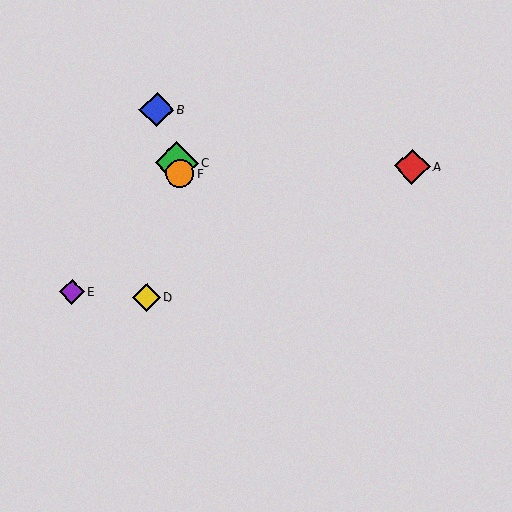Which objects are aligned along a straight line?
Objects B, C, F are aligned along a straight line.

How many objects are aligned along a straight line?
3 objects (B, C, F) are aligned along a straight line.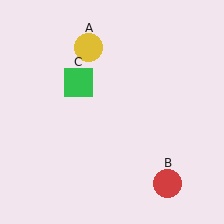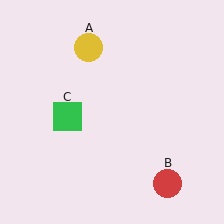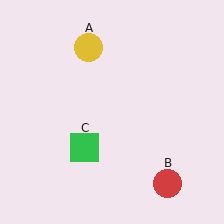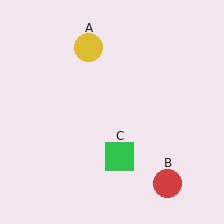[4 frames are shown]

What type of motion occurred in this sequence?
The green square (object C) rotated counterclockwise around the center of the scene.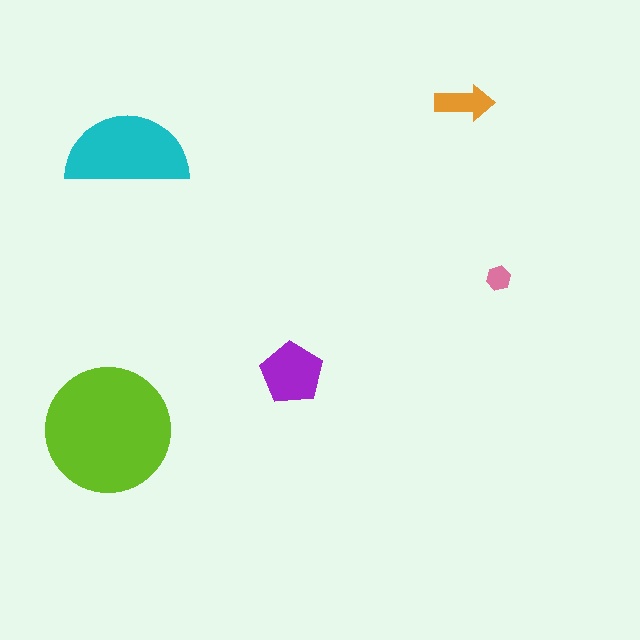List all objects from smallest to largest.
The pink hexagon, the orange arrow, the purple pentagon, the cyan semicircle, the lime circle.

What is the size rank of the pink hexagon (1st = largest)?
5th.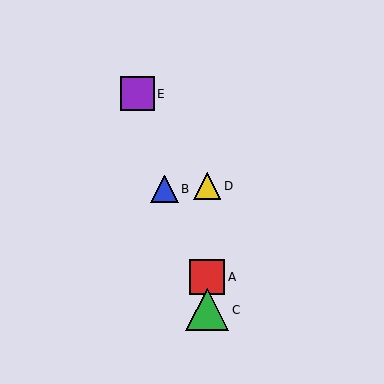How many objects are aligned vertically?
3 objects (A, C, D) are aligned vertically.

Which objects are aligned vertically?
Objects A, C, D are aligned vertically.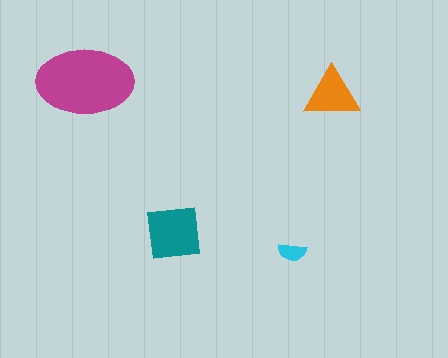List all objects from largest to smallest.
The magenta ellipse, the teal square, the orange triangle, the cyan semicircle.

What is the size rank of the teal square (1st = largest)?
2nd.